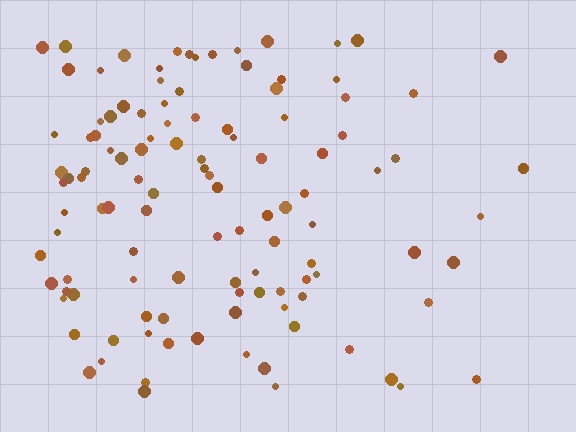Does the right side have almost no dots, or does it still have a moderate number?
Still a moderate number, just noticeably fewer than the left.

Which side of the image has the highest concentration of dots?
The left.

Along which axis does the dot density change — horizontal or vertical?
Horizontal.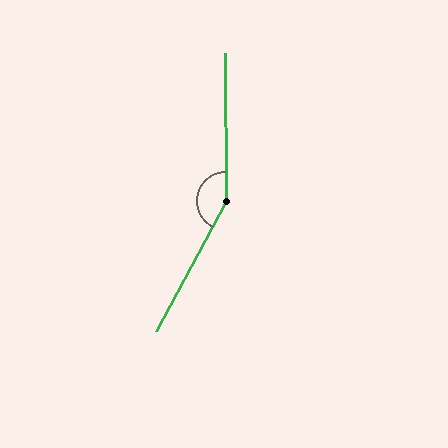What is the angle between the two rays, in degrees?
Approximately 152 degrees.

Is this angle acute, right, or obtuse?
It is obtuse.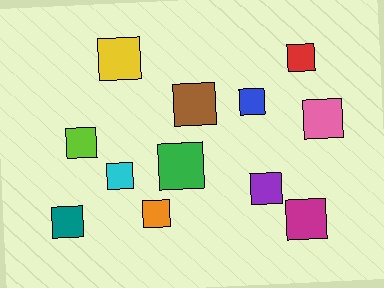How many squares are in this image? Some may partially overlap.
There are 12 squares.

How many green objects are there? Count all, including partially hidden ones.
There is 1 green object.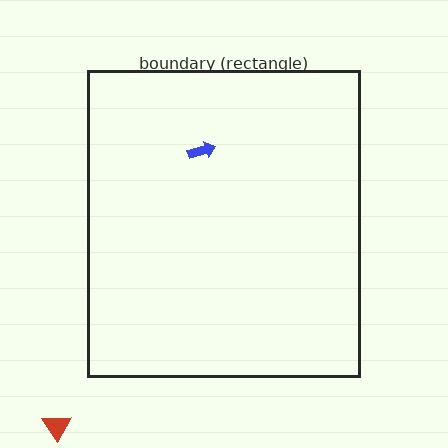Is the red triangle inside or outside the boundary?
Outside.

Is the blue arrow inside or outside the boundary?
Inside.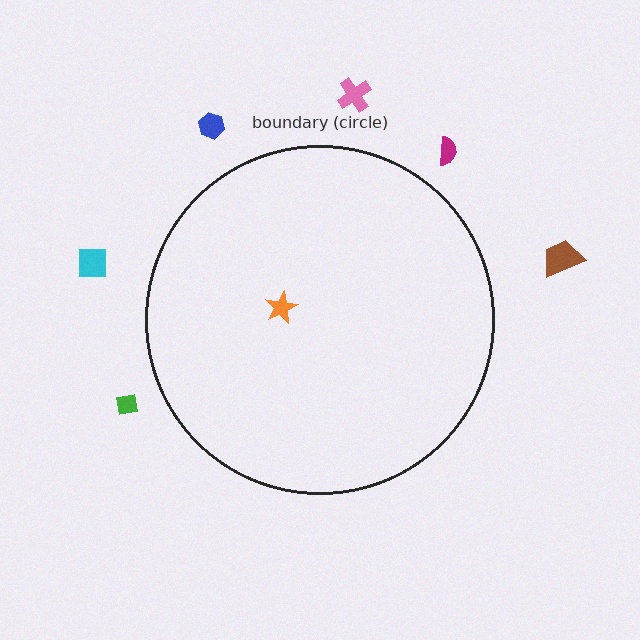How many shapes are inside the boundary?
1 inside, 6 outside.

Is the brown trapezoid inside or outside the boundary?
Outside.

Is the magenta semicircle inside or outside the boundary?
Outside.